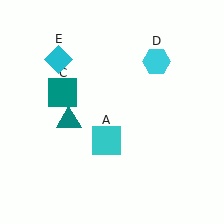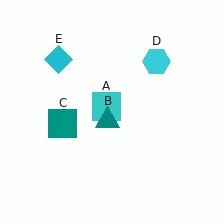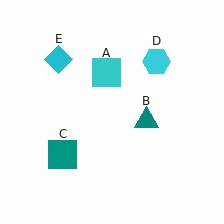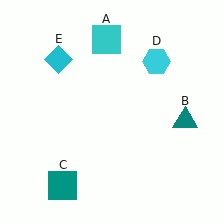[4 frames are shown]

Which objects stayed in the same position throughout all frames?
Cyan hexagon (object D) and cyan diamond (object E) remained stationary.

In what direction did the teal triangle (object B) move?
The teal triangle (object B) moved right.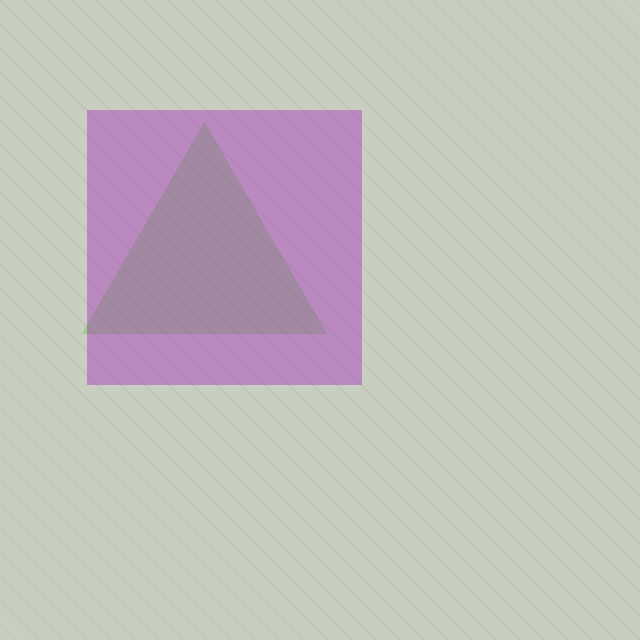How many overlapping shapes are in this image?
There are 2 overlapping shapes in the image.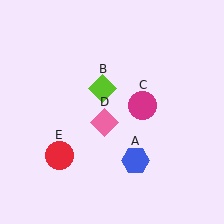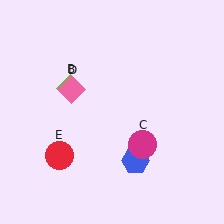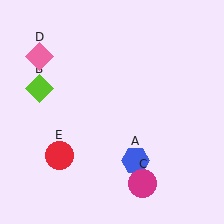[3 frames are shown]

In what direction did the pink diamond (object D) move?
The pink diamond (object D) moved up and to the left.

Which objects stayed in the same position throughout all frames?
Blue hexagon (object A) and red circle (object E) remained stationary.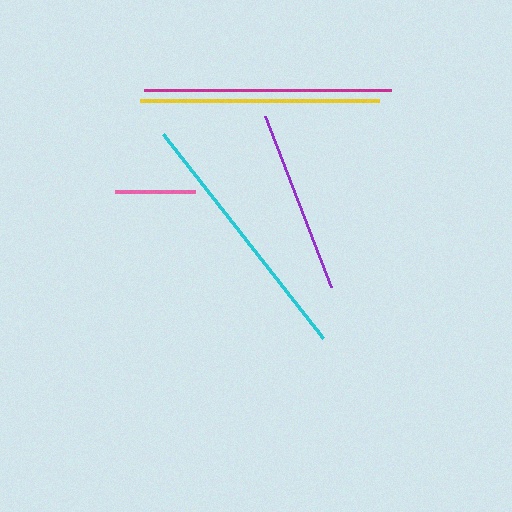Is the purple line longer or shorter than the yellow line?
The yellow line is longer than the purple line.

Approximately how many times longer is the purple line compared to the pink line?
The purple line is approximately 2.3 times the length of the pink line.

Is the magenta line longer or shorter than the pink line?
The magenta line is longer than the pink line.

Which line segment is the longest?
The cyan line is the longest at approximately 259 pixels.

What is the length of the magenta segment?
The magenta segment is approximately 247 pixels long.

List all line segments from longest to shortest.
From longest to shortest: cyan, magenta, yellow, purple, pink.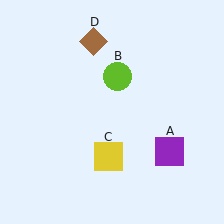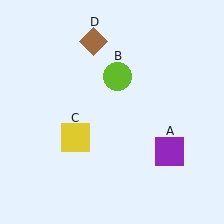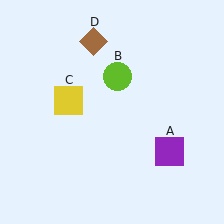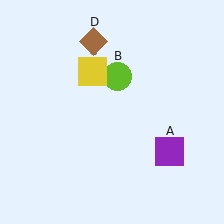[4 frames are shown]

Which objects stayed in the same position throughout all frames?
Purple square (object A) and lime circle (object B) and brown diamond (object D) remained stationary.